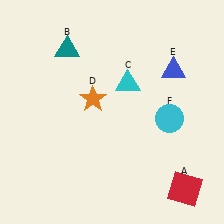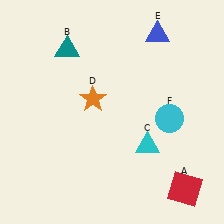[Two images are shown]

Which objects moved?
The objects that moved are: the cyan triangle (C), the blue triangle (E).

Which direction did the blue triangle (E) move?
The blue triangle (E) moved up.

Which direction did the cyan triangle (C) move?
The cyan triangle (C) moved down.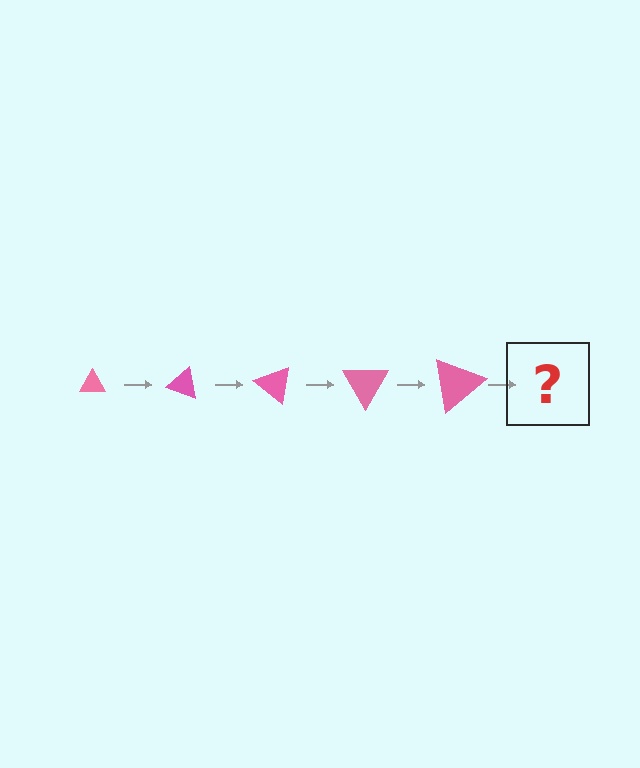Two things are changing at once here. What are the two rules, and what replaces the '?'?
The two rules are that the triangle grows larger each step and it rotates 20 degrees each step. The '?' should be a triangle, larger than the previous one and rotated 100 degrees from the start.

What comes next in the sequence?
The next element should be a triangle, larger than the previous one and rotated 100 degrees from the start.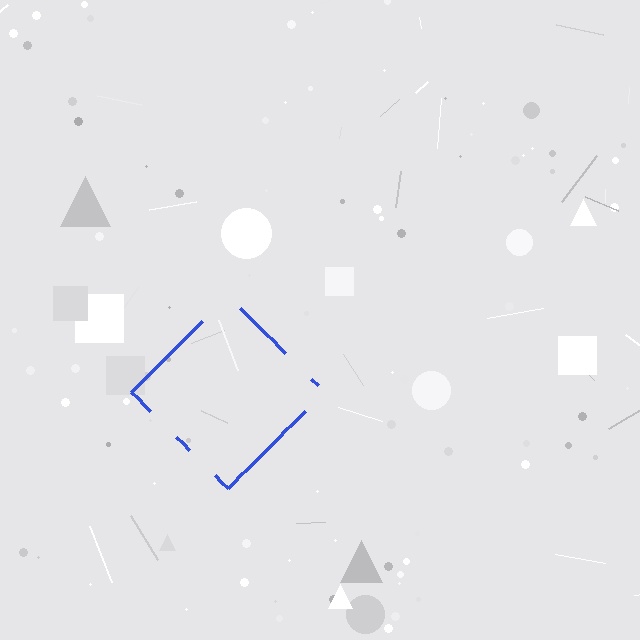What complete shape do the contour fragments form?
The contour fragments form a diamond.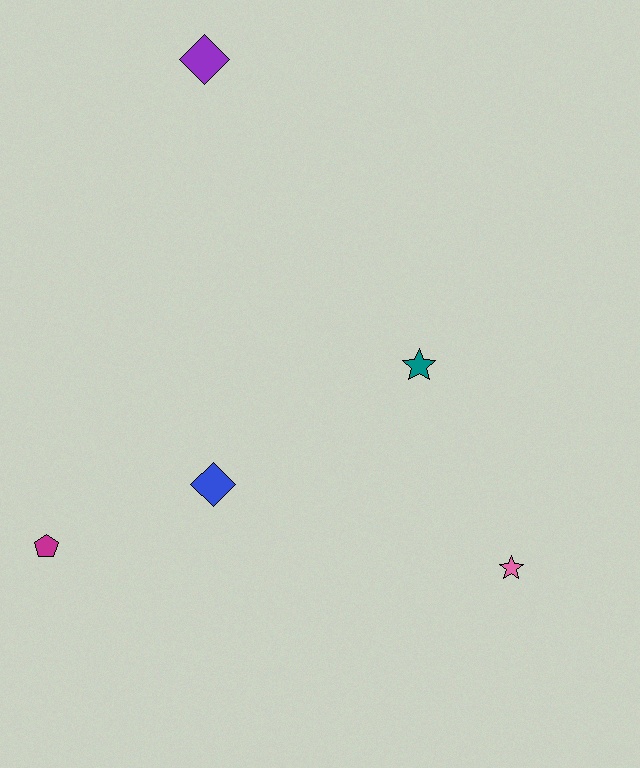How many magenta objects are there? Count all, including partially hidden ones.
There is 1 magenta object.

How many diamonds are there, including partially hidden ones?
There are 2 diamonds.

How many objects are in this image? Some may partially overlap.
There are 5 objects.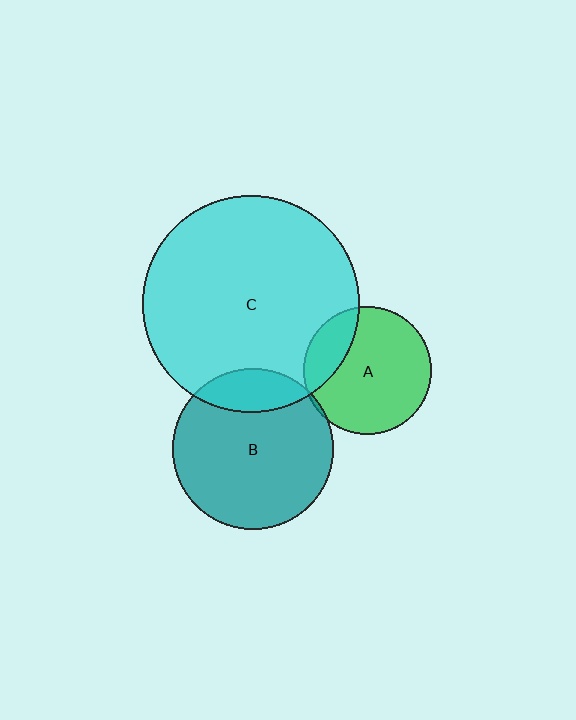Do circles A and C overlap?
Yes.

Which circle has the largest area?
Circle C (cyan).